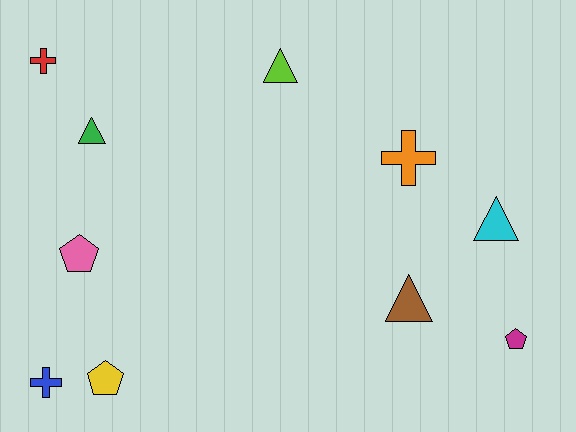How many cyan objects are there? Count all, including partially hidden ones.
There is 1 cyan object.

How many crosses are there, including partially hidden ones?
There are 3 crosses.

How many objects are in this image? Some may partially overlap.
There are 10 objects.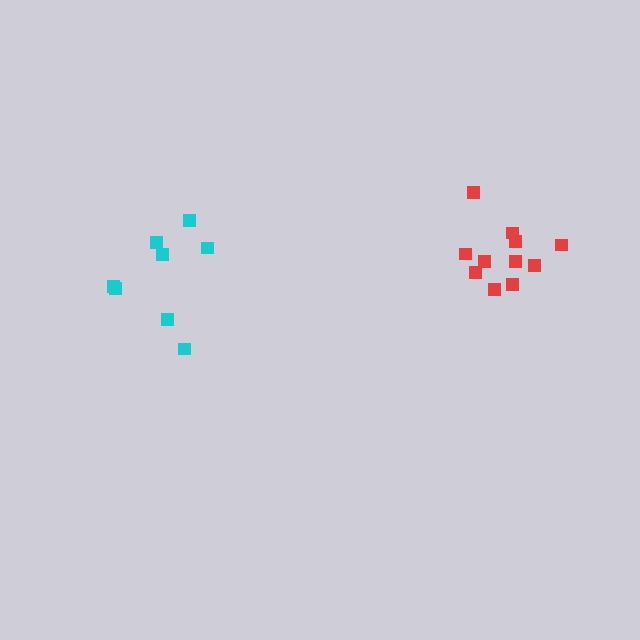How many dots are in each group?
Group 1: 8 dots, Group 2: 11 dots (19 total).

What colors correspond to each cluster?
The clusters are colored: cyan, red.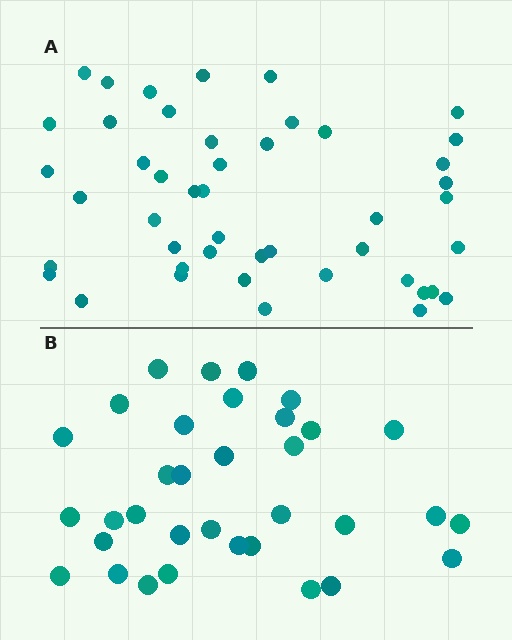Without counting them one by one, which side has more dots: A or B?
Region A (the top region) has more dots.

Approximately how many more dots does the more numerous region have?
Region A has roughly 12 or so more dots than region B.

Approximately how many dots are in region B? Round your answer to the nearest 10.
About 30 dots. (The exact count is 34, which rounds to 30.)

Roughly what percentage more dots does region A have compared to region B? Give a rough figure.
About 35% more.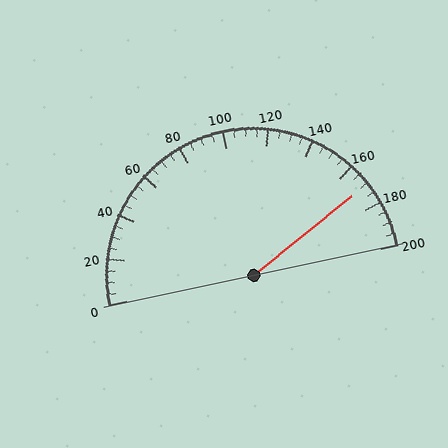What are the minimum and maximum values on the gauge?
The gauge ranges from 0 to 200.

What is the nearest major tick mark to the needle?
The nearest major tick mark is 160.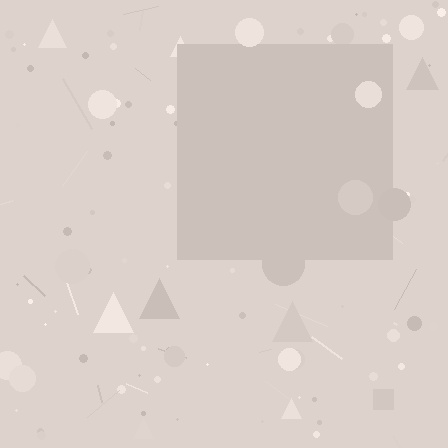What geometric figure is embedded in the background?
A square is embedded in the background.